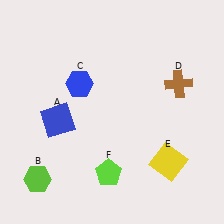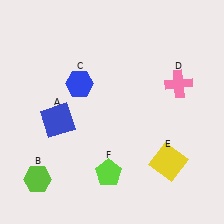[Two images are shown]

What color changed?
The cross (D) changed from brown in Image 1 to pink in Image 2.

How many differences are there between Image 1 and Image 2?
There is 1 difference between the two images.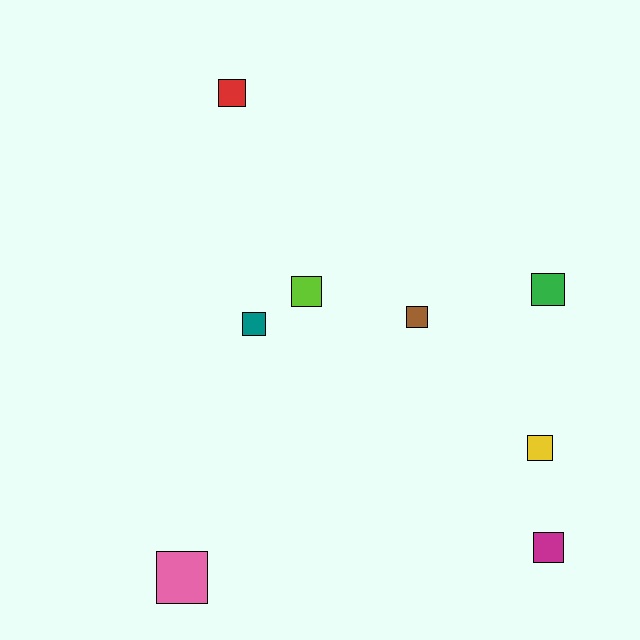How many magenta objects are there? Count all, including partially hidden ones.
There is 1 magenta object.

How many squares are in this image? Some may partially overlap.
There are 8 squares.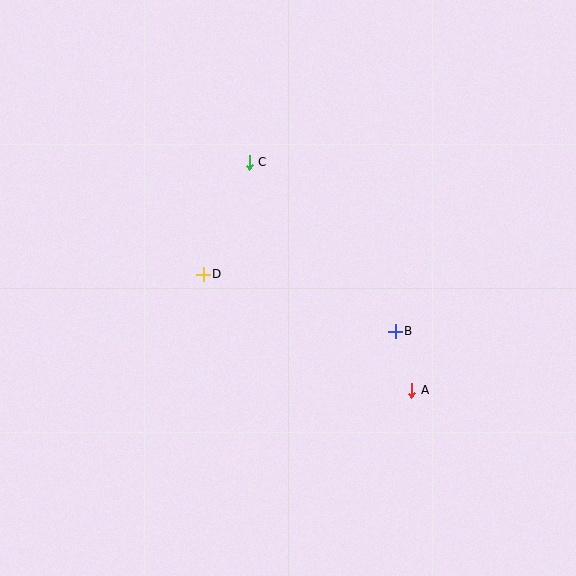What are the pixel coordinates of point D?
Point D is at (203, 274).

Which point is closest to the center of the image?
Point D at (203, 274) is closest to the center.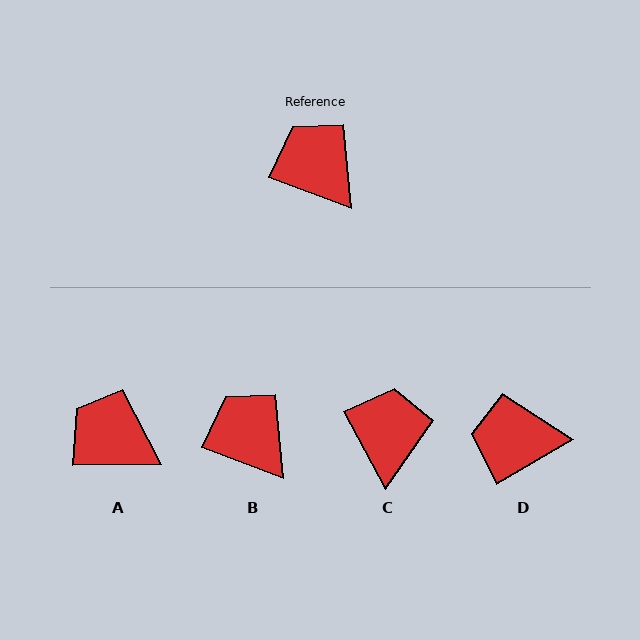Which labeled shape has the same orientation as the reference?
B.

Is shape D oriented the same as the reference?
No, it is off by about 51 degrees.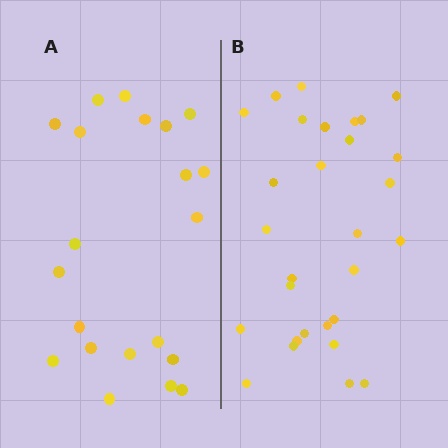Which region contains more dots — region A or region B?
Region B (the right region) has more dots.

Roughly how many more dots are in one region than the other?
Region B has roughly 8 or so more dots than region A.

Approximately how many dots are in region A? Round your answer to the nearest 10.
About 20 dots. (The exact count is 21, which rounds to 20.)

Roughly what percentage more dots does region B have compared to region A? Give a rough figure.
About 40% more.